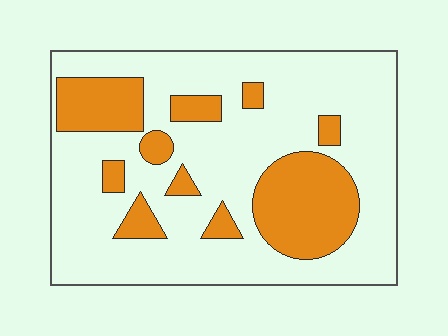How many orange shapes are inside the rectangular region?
10.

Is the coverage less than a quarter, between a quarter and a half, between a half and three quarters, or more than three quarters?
Between a quarter and a half.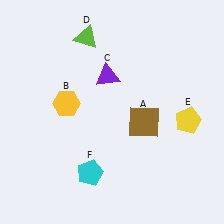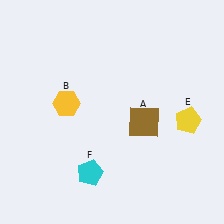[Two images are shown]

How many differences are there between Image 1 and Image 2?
There are 2 differences between the two images.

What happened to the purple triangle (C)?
The purple triangle (C) was removed in Image 2. It was in the top-left area of Image 1.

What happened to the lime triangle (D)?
The lime triangle (D) was removed in Image 2. It was in the top-left area of Image 1.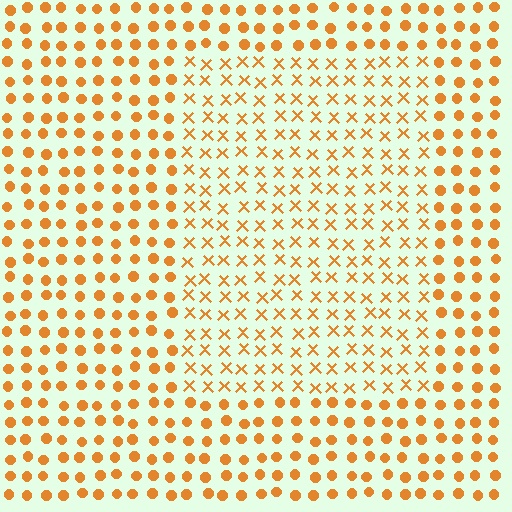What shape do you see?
I see a rectangle.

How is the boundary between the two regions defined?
The boundary is defined by a change in element shape: X marks inside vs. circles outside. All elements share the same color and spacing.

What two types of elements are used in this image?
The image uses X marks inside the rectangle region and circles outside it.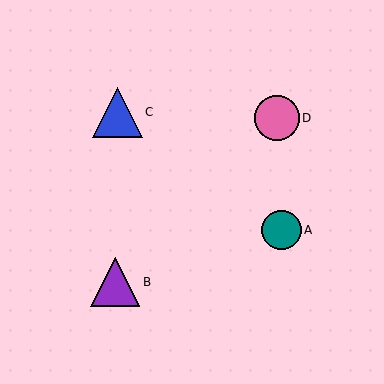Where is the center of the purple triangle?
The center of the purple triangle is at (115, 282).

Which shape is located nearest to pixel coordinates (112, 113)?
The blue triangle (labeled C) at (117, 112) is nearest to that location.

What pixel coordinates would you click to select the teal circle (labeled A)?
Click at (282, 230) to select the teal circle A.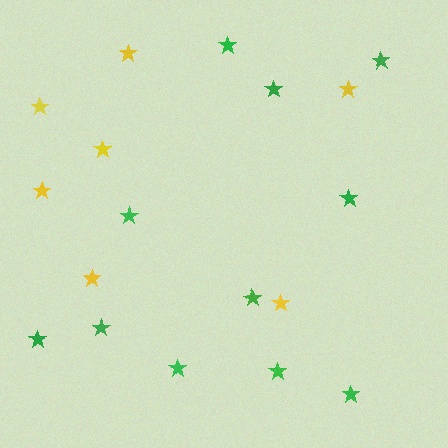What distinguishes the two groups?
There are 2 groups: one group of yellow stars (7) and one group of green stars (11).